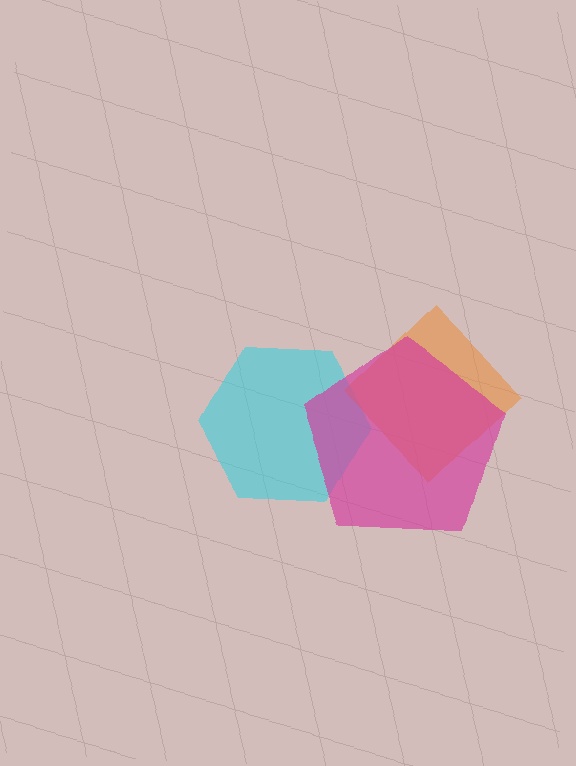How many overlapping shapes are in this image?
There are 3 overlapping shapes in the image.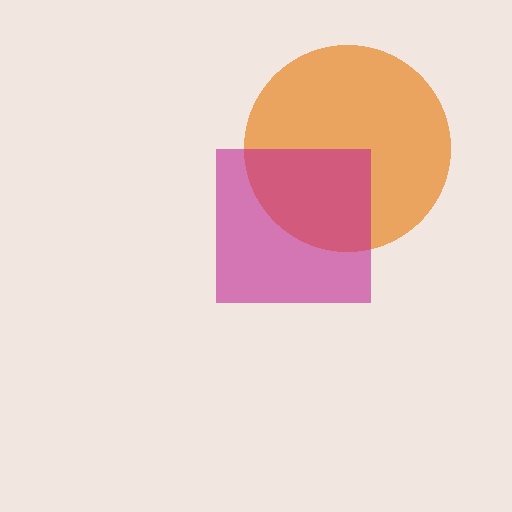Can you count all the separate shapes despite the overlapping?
Yes, there are 2 separate shapes.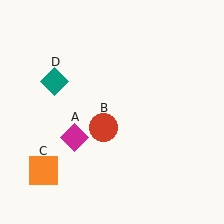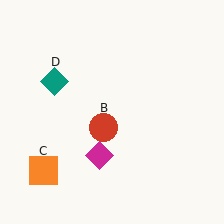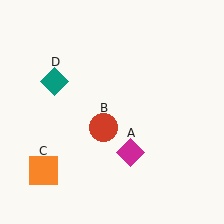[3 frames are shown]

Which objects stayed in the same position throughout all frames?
Red circle (object B) and orange square (object C) and teal diamond (object D) remained stationary.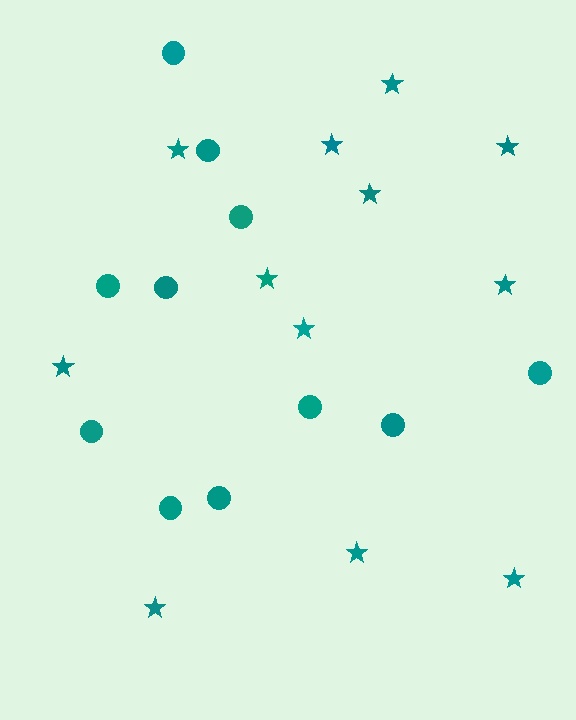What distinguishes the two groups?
There are 2 groups: one group of circles (11) and one group of stars (12).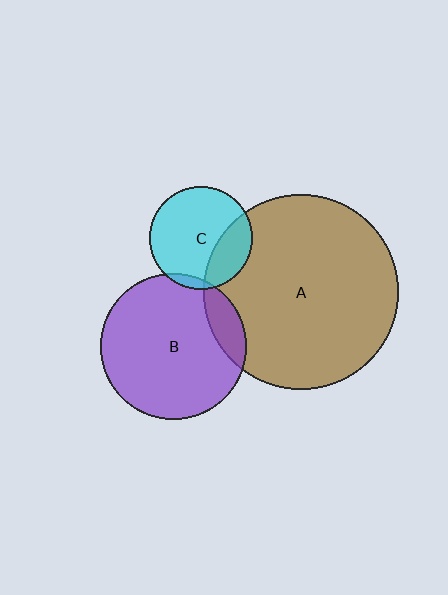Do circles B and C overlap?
Yes.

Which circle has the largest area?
Circle A (brown).